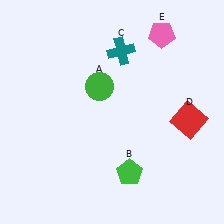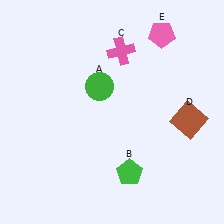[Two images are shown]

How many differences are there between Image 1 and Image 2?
There are 2 differences between the two images.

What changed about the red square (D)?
In Image 1, D is red. In Image 2, it changed to brown.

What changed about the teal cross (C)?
In Image 1, C is teal. In Image 2, it changed to pink.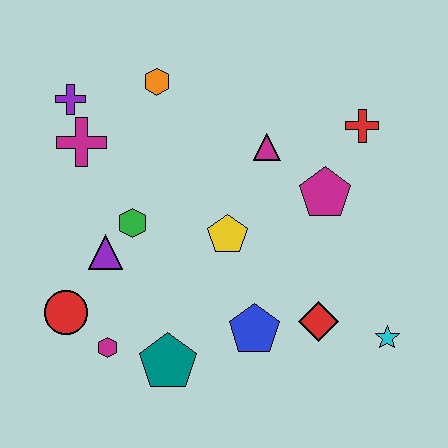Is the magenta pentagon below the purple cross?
Yes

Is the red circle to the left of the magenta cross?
Yes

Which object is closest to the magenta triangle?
The magenta pentagon is closest to the magenta triangle.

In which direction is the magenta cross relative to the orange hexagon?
The magenta cross is to the left of the orange hexagon.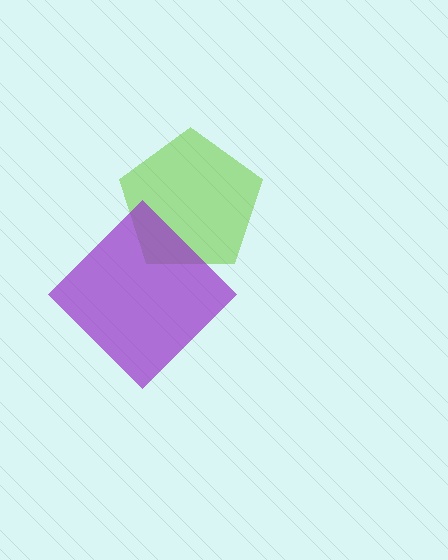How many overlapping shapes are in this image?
There are 2 overlapping shapes in the image.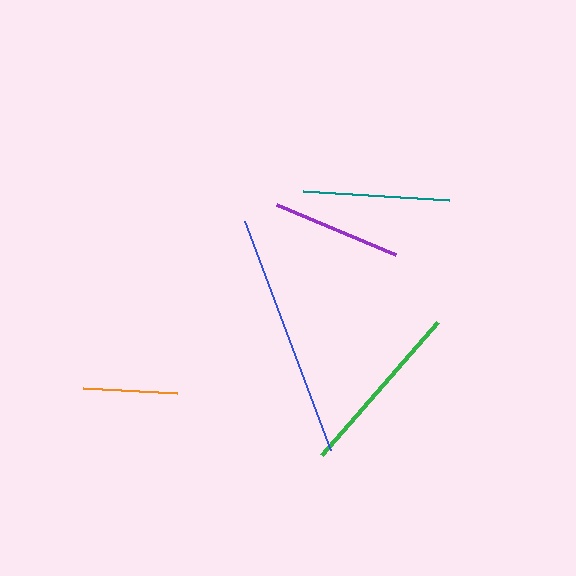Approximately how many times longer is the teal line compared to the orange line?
The teal line is approximately 1.5 times the length of the orange line.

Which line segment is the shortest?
The orange line is the shortest at approximately 94 pixels.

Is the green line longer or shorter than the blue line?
The blue line is longer than the green line.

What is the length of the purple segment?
The purple segment is approximately 129 pixels long.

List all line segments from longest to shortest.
From longest to shortest: blue, green, teal, purple, orange.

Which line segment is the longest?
The blue line is the longest at approximately 245 pixels.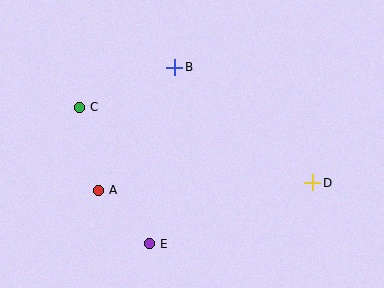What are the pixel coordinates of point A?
Point A is at (99, 190).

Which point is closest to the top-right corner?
Point D is closest to the top-right corner.